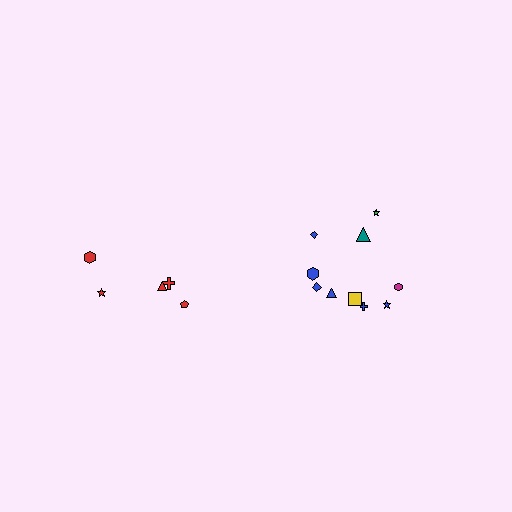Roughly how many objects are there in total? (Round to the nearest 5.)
Roughly 15 objects in total.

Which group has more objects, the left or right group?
The right group.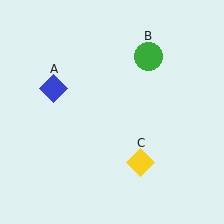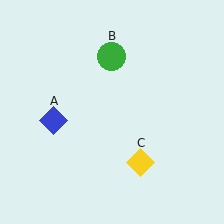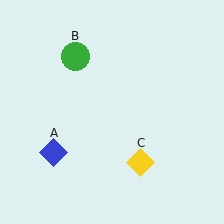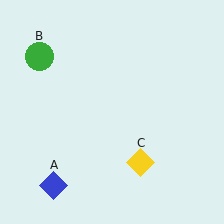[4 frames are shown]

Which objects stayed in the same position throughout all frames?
Yellow diamond (object C) remained stationary.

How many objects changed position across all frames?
2 objects changed position: blue diamond (object A), green circle (object B).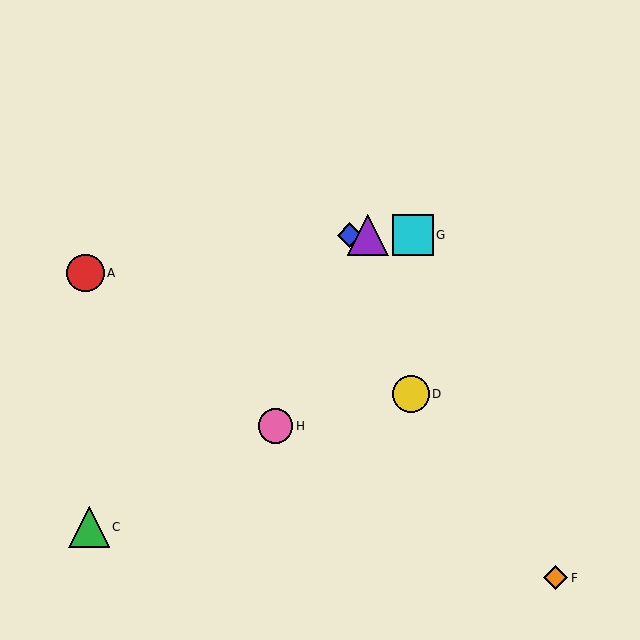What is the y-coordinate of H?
Object H is at y≈426.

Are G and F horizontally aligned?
No, G is at y≈235 and F is at y≈578.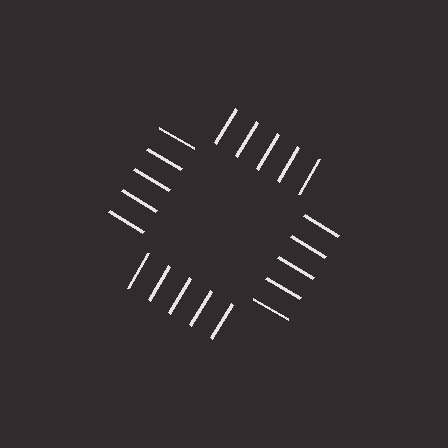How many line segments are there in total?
20 — 5 along each of the 4 edges.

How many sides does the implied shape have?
4 sides — the line-ends trace a square.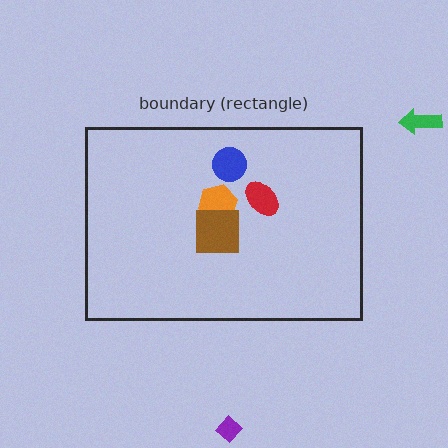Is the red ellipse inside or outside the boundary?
Inside.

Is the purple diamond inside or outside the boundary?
Outside.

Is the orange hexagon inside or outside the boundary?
Inside.